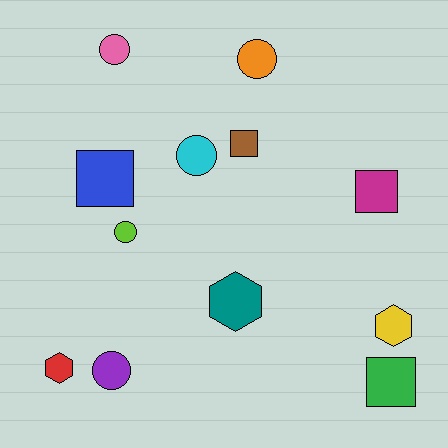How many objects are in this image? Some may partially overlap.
There are 12 objects.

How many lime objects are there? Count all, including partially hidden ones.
There is 1 lime object.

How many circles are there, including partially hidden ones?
There are 5 circles.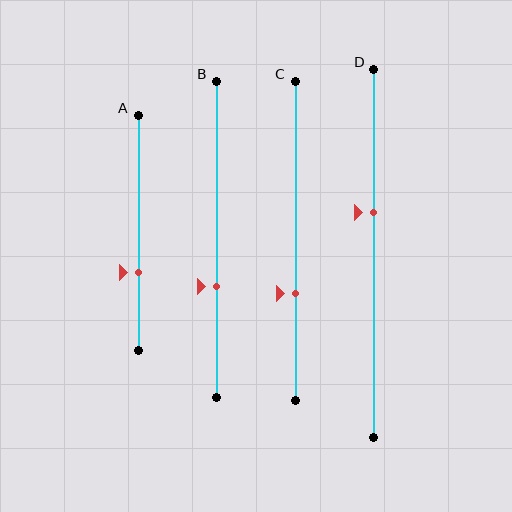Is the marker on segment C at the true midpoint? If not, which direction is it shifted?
No, the marker on segment C is shifted downward by about 17% of the segment length.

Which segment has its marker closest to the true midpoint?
Segment D has its marker closest to the true midpoint.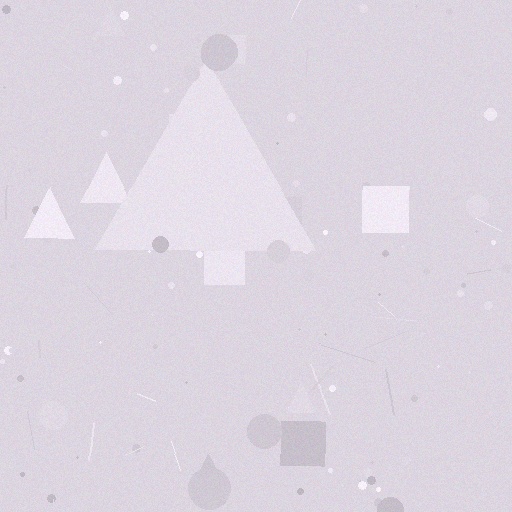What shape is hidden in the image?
A triangle is hidden in the image.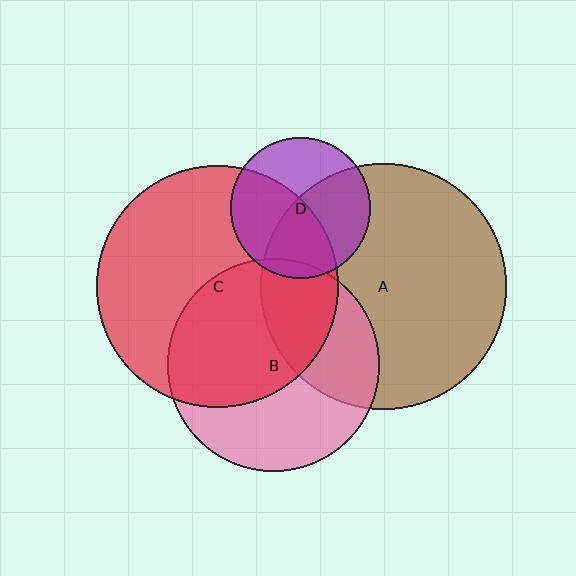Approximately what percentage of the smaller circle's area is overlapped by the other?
Approximately 50%.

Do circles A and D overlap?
Yes.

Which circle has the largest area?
Circle A (brown).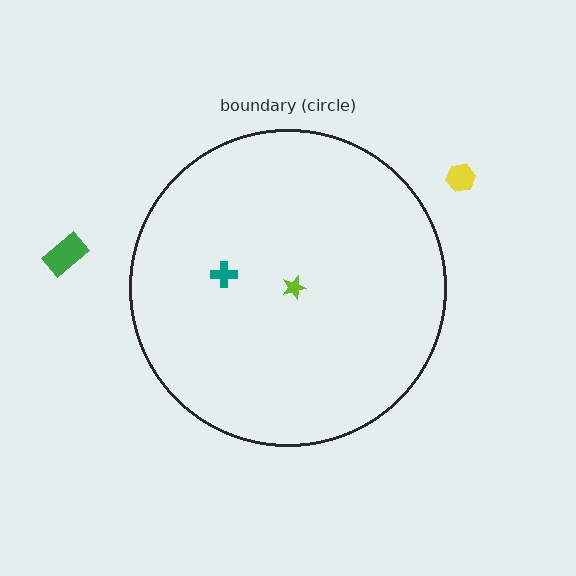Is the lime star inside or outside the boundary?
Inside.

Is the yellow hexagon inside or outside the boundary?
Outside.